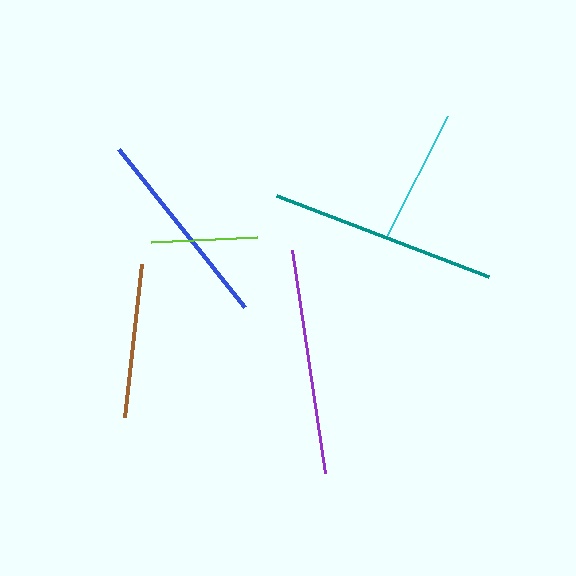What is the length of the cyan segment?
The cyan segment is approximately 134 pixels long.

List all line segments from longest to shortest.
From longest to shortest: teal, purple, blue, brown, cyan, lime.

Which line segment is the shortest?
The lime line is the shortest at approximately 106 pixels.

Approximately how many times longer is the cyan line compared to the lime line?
The cyan line is approximately 1.3 times the length of the lime line.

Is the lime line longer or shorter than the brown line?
The brown line is longer than the lime line.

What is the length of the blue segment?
The blue segment is approximately 202 pixels long.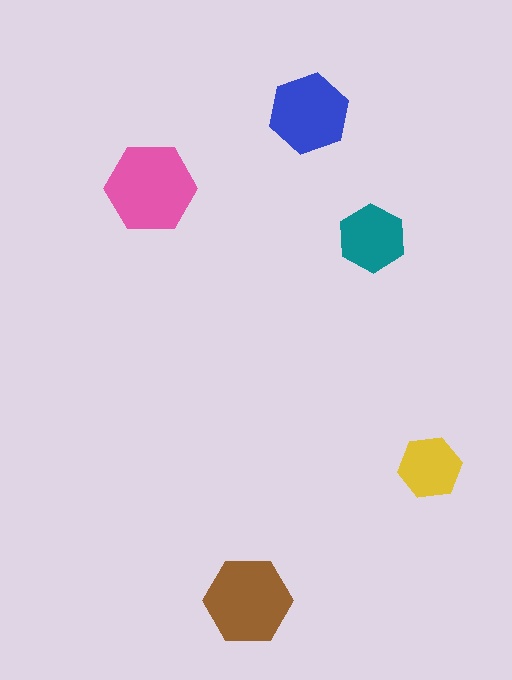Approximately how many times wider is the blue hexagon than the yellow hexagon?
About 1.5 times wider.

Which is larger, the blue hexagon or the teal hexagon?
The blue one.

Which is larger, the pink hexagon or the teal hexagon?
The pink one.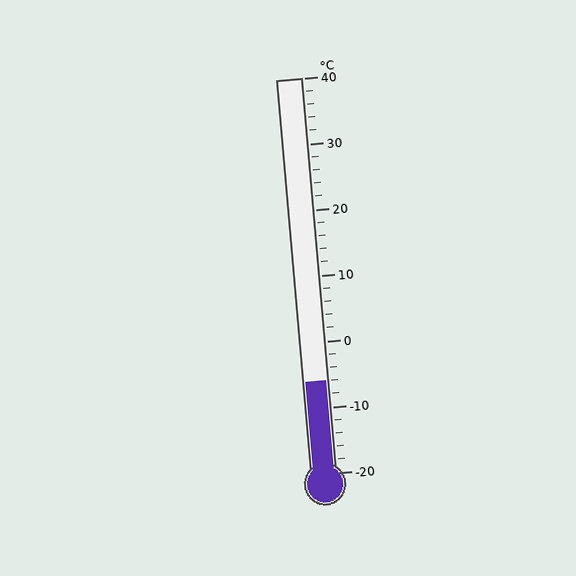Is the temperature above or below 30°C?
The temperature is below 30°C.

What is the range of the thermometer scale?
The thermometer scale ranges from -20°C to 40°C.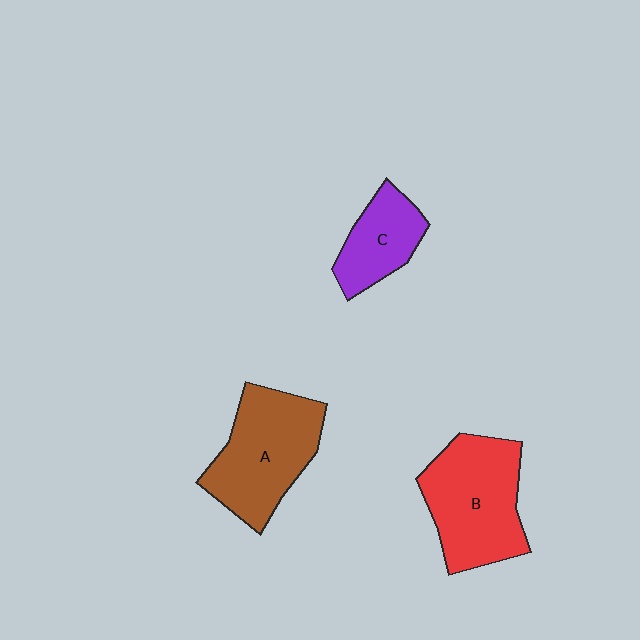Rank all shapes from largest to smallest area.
From largest to smallest: B (red), A (brown), C (purple).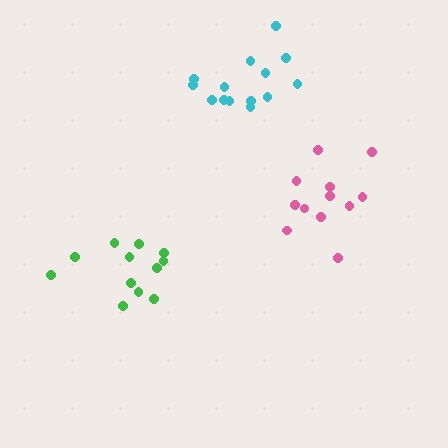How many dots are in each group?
Group 1: 12 dots, Group 2: 14 dots, Group 3: 12 dots (38 total).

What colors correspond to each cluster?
The clusters are colored: green, cyan, pink.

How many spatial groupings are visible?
There are 3 spatial groupings.